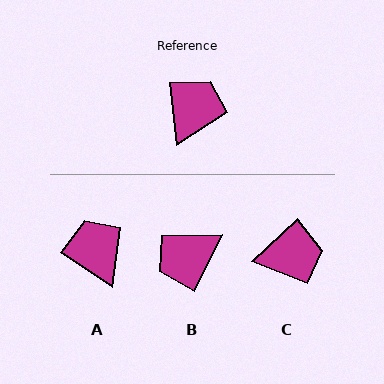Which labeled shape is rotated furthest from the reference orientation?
B, about 148 degrees away.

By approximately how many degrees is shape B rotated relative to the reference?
Approximately 148 degrees counter-clockwise.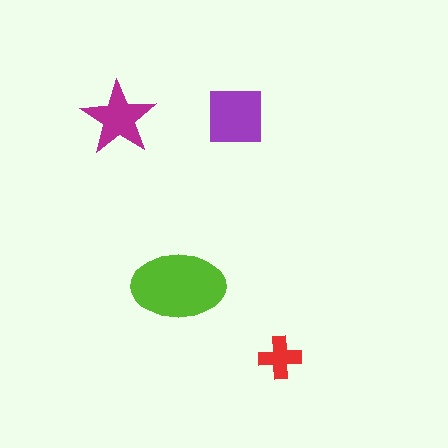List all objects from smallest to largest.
The red cross, the magenta star, the purple square, the lime ellipse.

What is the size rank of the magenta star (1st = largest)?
3rd.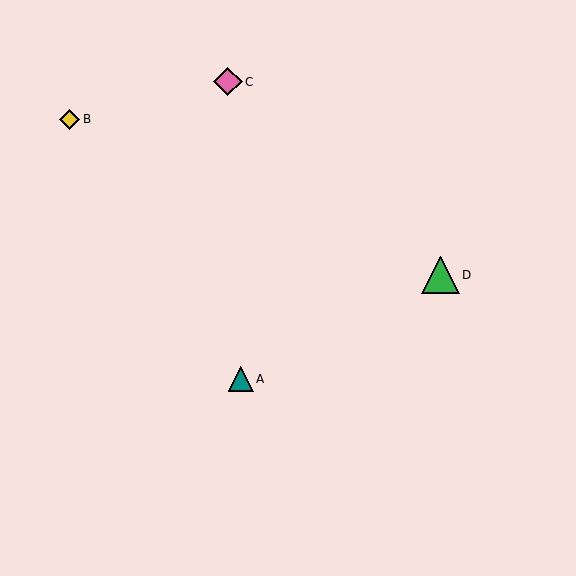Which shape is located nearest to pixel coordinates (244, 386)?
The teal triangle (labeled A) at (241, 379) is nearest to that location.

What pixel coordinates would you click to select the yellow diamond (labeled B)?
Click at (69, 119) to select the yellow diamond B.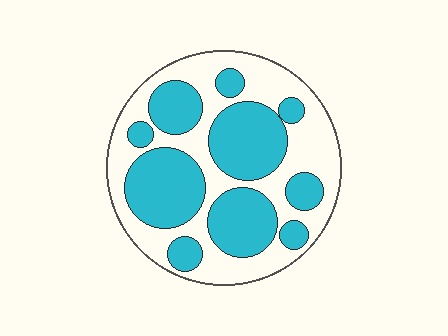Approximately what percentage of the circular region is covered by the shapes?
Approximately 50%.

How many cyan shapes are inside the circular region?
10.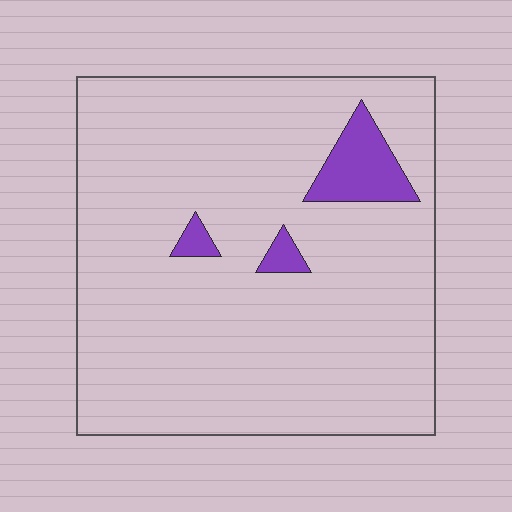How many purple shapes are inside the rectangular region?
3.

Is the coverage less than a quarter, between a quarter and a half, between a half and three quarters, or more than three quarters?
Less than a quarter.